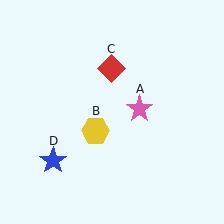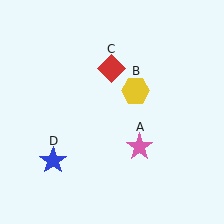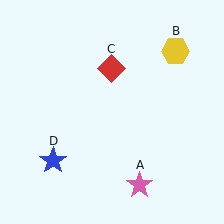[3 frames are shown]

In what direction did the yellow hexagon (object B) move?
The yellow hexagon (object B) moved up and to the right.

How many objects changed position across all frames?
2 objects changed position: pink star (object A), yellow hexagon (object B).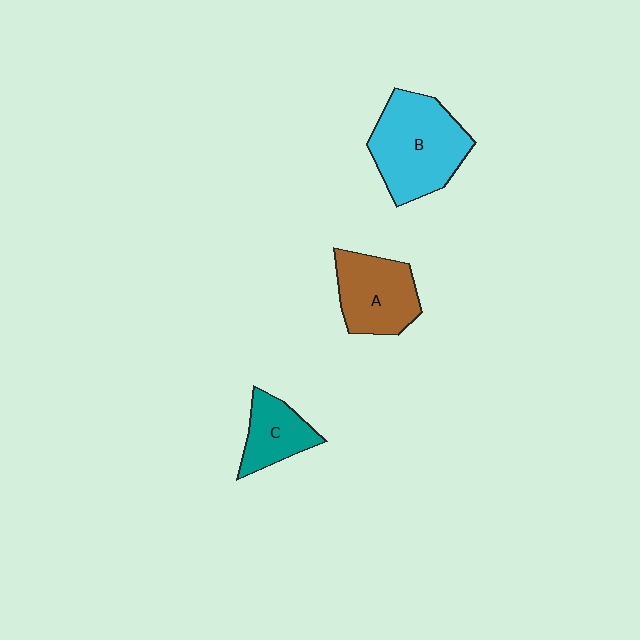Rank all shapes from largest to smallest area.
From largest to smallest: B (cyan), A (brown), C (teal).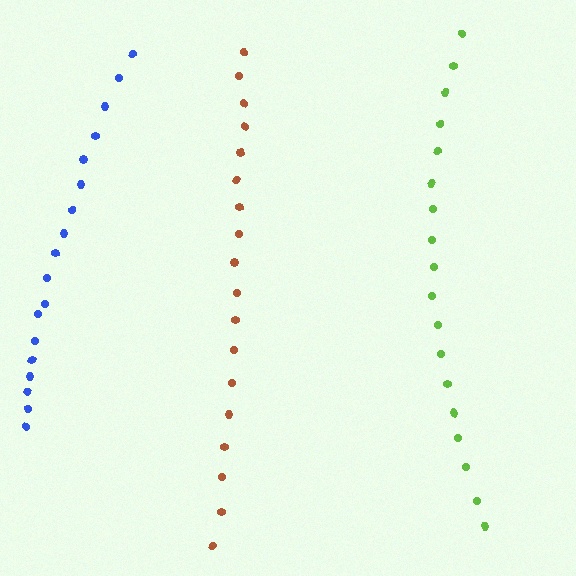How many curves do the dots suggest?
There are 3 distinct paths.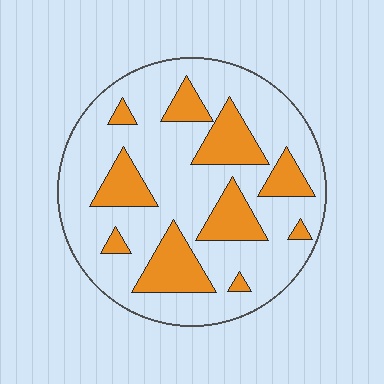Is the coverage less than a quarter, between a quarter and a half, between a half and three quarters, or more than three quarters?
Between a quarter and a half.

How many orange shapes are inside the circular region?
10.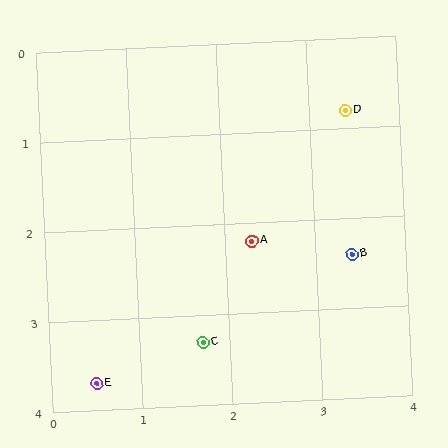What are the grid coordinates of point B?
Point B is at approximately (3.4, 2.4).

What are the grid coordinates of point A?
Point A is at approximately (2.3, 2.2).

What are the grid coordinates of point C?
Point C is at approximately (1.7, 3.3).